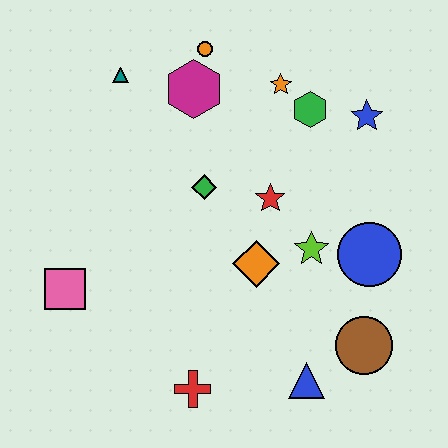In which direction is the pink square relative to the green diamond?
The pink square is to the left of the green diamond.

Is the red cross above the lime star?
No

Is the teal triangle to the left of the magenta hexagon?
Yes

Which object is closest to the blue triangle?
The brown circle is closest to the blue triangle.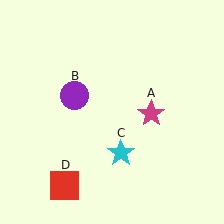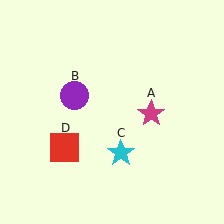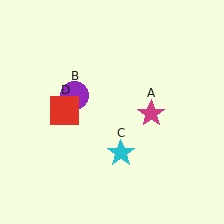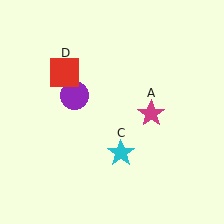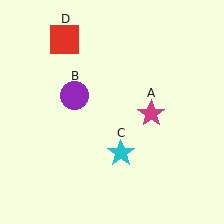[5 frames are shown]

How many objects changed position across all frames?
1 object changed position: red square (object D).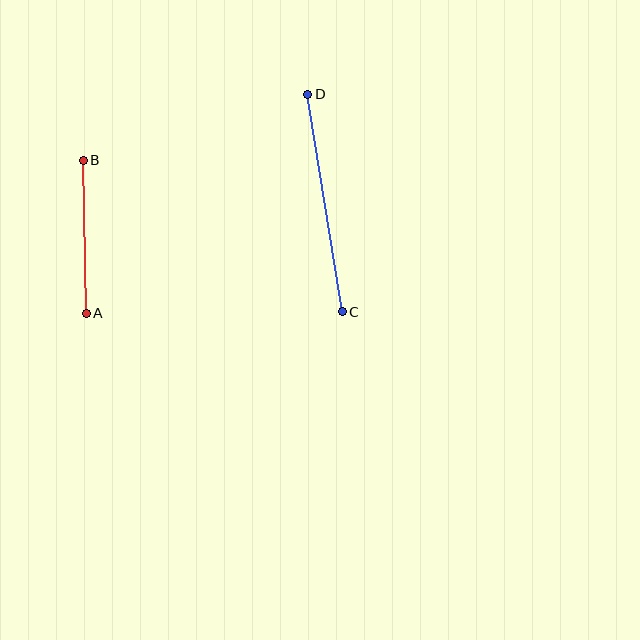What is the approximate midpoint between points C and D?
The midpoint is at approximately (325, 203) pixels.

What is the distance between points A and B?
The distance is approximately 153 pixels.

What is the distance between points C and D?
The distance is approximately 220 pixels.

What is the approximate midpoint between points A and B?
The midpoint is at approximately (85, 237) pixels.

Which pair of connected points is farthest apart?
Points C and D are farthest apart.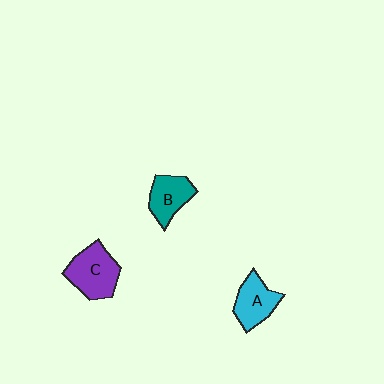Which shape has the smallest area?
Shape B (teal).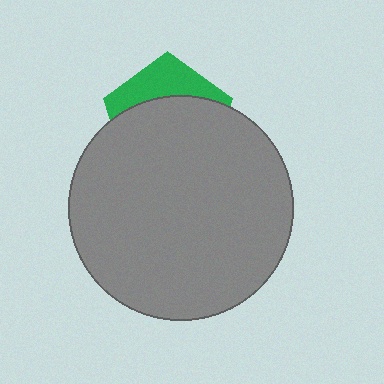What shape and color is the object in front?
The object in front is a gray circle.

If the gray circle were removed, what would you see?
You would see the complete green pentagon.